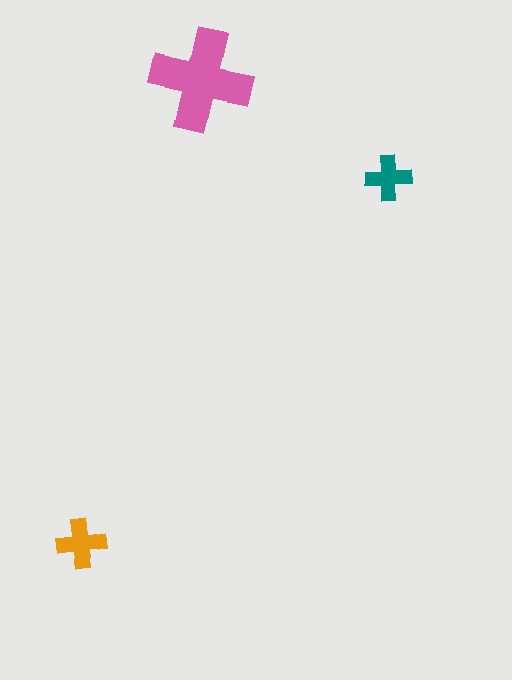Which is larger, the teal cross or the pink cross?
The pink one.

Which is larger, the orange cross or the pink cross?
The pink one.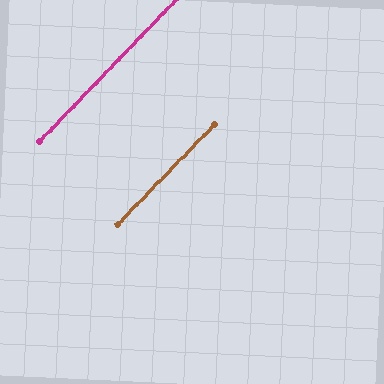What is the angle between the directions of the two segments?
Approximately 0 degrees.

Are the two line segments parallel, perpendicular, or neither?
Parallel — their directions differ by only 0.3°.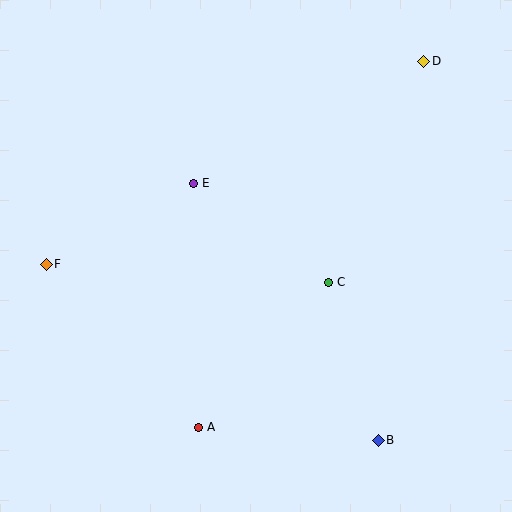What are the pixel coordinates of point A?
Point A is at (199, 427).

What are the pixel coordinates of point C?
Point C is at (329, 282).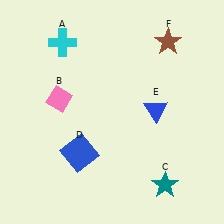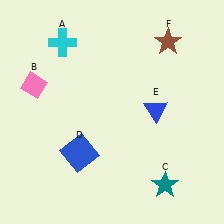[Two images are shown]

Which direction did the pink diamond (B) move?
The pink diamond (B) moved left.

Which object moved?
The pink diamond (B) moved left.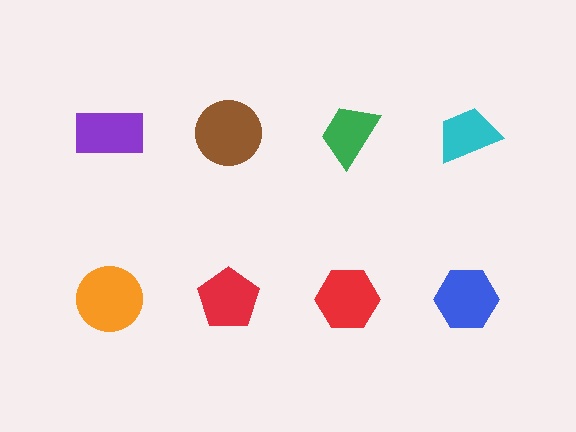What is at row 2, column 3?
A red hexagon.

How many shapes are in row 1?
4 shapes.